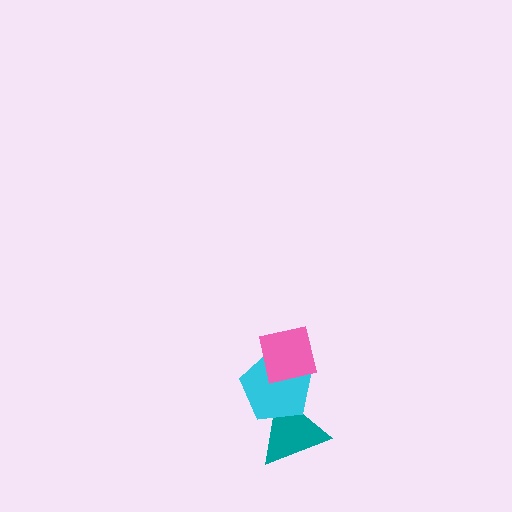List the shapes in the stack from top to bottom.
From top to bottom: the pink square, the cyan pentagon, the teal triangle.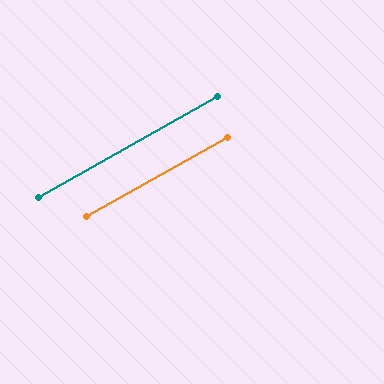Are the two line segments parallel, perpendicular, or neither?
Parallel — their directions differ by only 0.1°.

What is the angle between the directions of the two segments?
Approximately 0 degrees.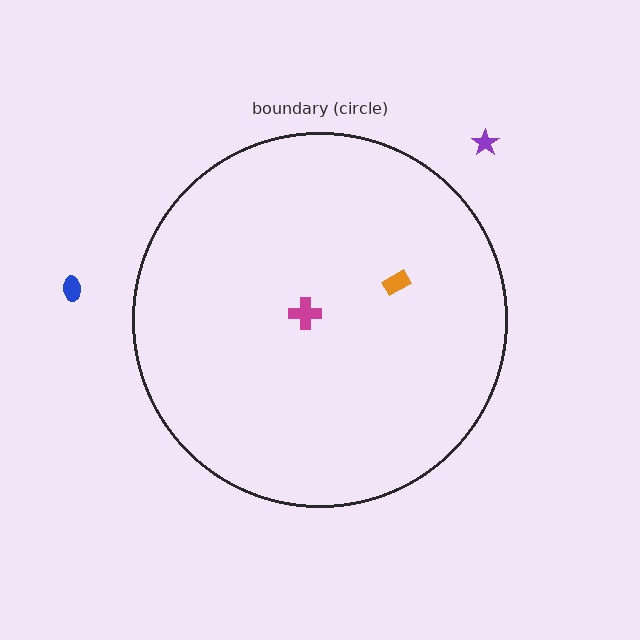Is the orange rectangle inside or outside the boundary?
Inside.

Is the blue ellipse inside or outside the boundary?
Outside.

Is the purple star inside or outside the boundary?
Outside.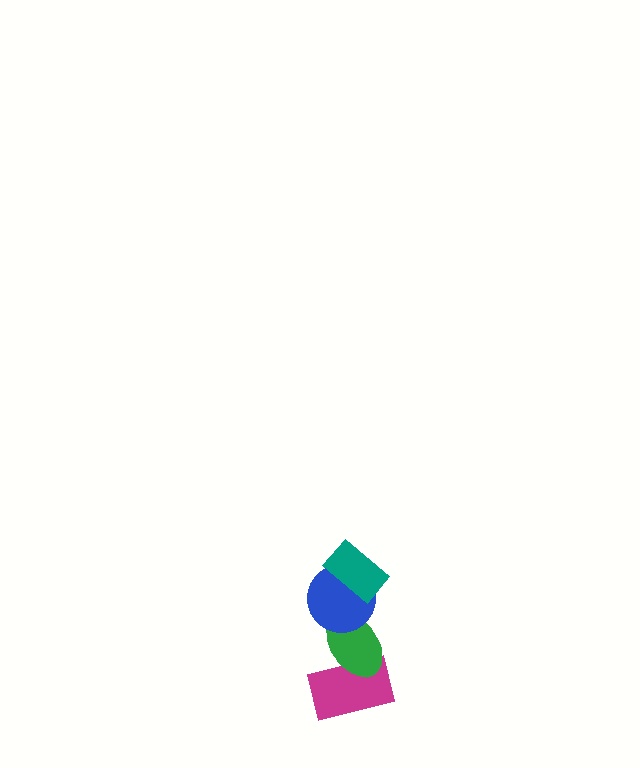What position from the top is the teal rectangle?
The teal rectangle is 1st from the top.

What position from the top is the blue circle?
The blue circle is 2nd from the top.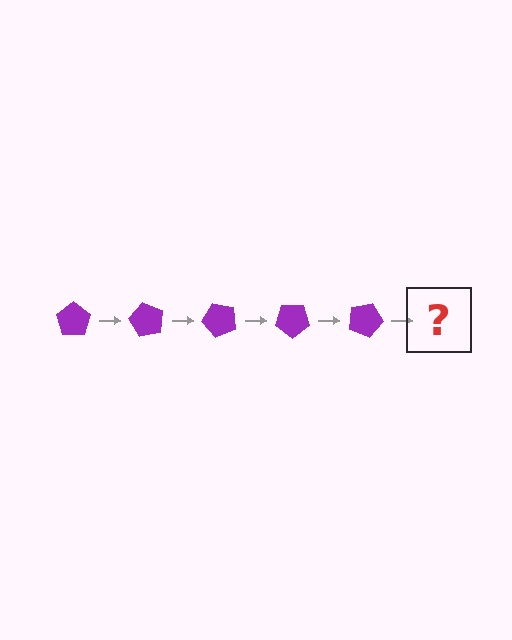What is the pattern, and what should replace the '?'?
The pattern is that the pentagon rotates 60 degrees each step. The '?' should be a purple pentagon rotated 300 degrees.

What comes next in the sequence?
The next element should be a purple pentagon rotated 300 degrees.